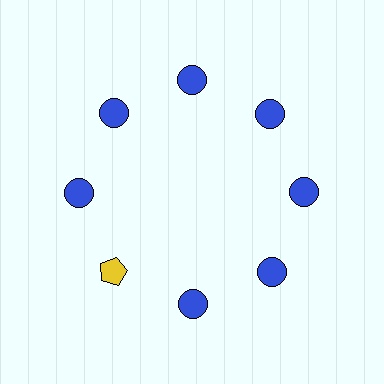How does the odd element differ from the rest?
It differs in both color (yellow instead of blue) and shape (pentagon instead of circle).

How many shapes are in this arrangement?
There are 8 shapes arranged in a ring pattern.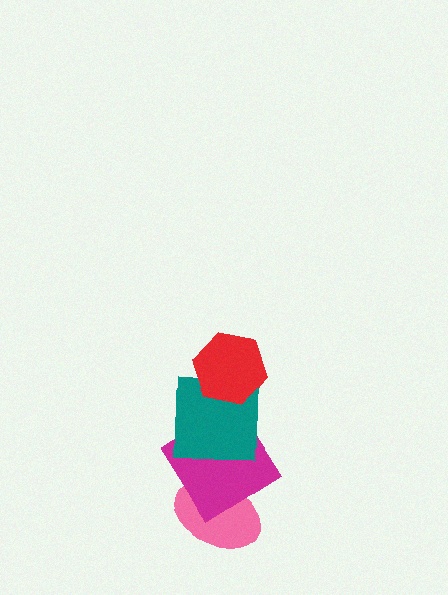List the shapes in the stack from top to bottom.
From top to bottom: the red hexagon, the teal square, the magenta diamond, the pink ellipse.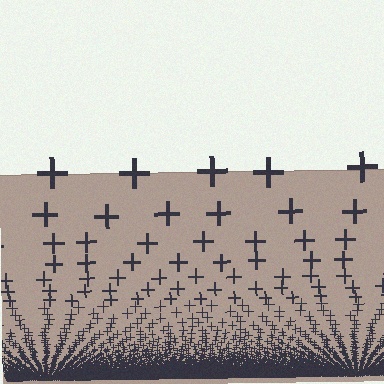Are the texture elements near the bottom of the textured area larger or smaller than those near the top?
Smaller. The gradient is inverted — elements near the bottom are smaller and denser.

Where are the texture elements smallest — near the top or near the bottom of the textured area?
Near the bottom.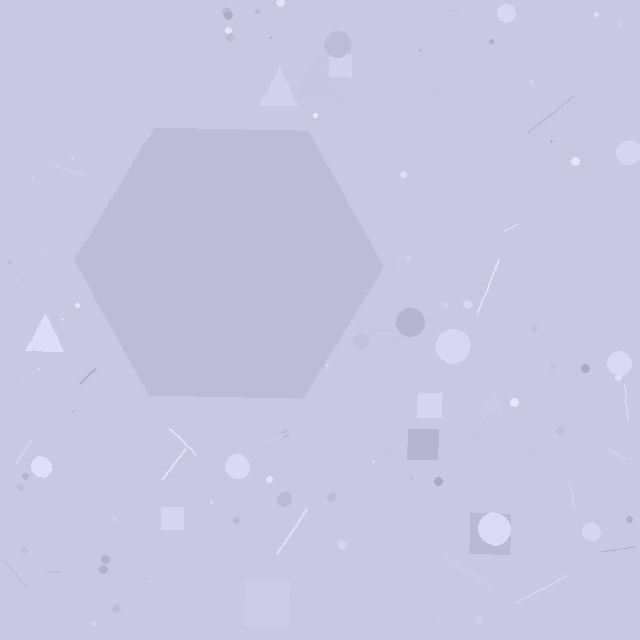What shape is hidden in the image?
A hexagon is hidden in the image.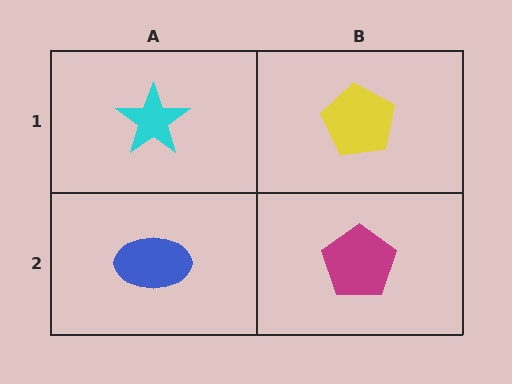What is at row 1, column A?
A cyan star.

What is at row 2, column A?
A blue ellipse.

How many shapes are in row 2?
2 shapes.